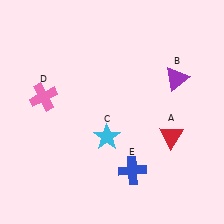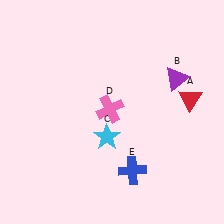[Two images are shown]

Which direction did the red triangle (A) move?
The red triangle (A) moved up.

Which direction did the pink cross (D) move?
The pink cross (D) moved right.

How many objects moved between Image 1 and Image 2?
2 objects moved between the two images.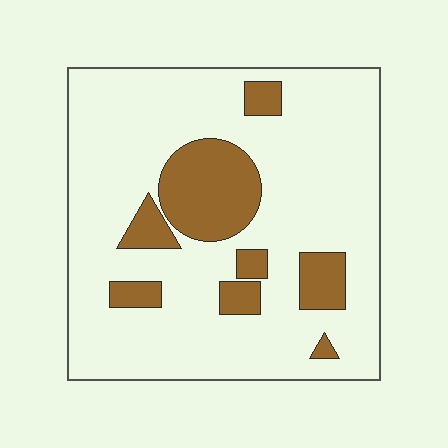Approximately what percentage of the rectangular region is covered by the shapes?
Approximately 20%.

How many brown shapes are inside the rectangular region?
8.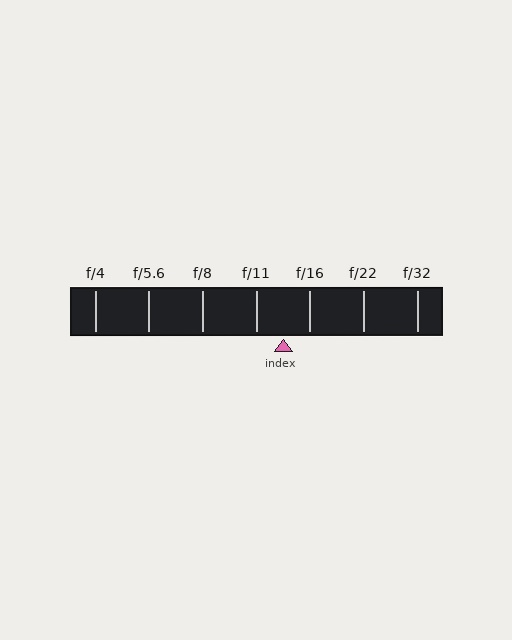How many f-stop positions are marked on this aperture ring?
There are 7 f-stop positions marked.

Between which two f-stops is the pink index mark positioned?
The index mark is between f/11 and f/16.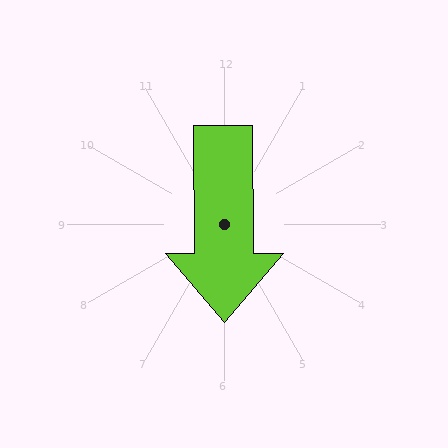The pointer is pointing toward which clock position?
Roughly 6 o'clock.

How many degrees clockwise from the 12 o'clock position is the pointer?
Approximately 180 degrees.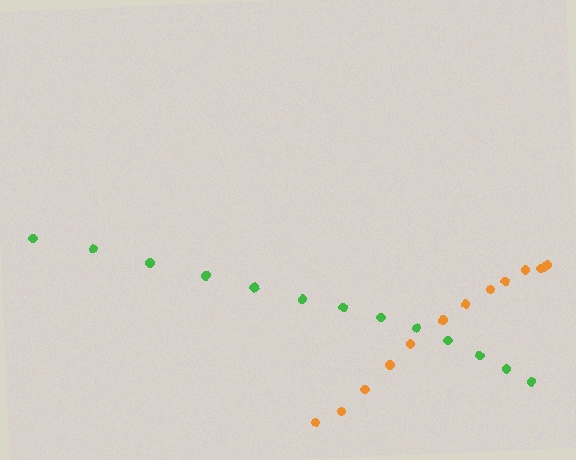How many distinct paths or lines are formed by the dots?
There are 2 distinct paths.